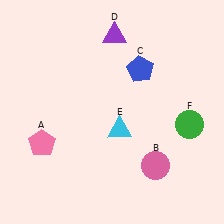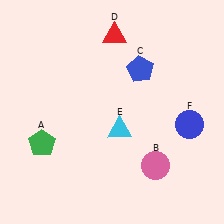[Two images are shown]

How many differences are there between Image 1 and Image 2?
There are 3 differences between the two images.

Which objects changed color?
A changed from pink to green. D changed from purple to red. F changed from green to blue.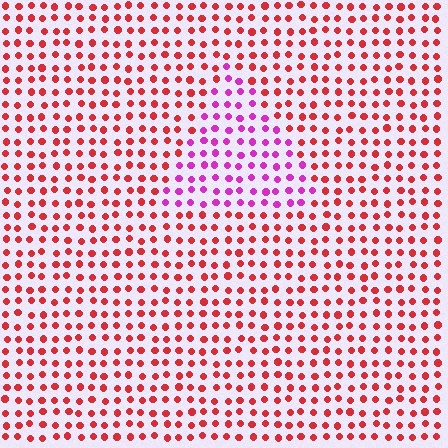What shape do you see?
I see a triangle.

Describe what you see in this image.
The image is filled with small red elements in a uniform arrangement. A triangle-shaped region is visible where the elements are tinted to a slightly different hue, forming a subtle color boundary.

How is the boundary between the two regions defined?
The boundary is defined purely by a slight shift in hue (about 49 degrees). Spacing, size, and orientation are identical on both sides.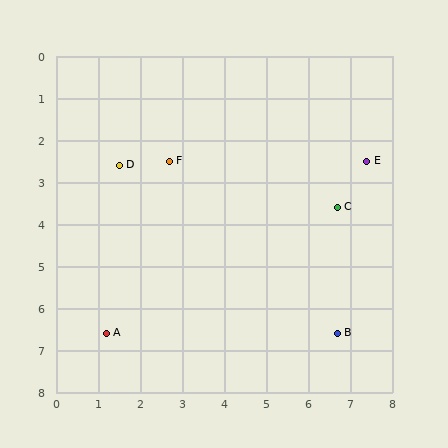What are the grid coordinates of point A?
Point A is at approximately (1.2, 6.6).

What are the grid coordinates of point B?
Point B is at approximately (6.7, 6.6).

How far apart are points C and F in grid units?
Points C and F are about 4.1 grid units apart.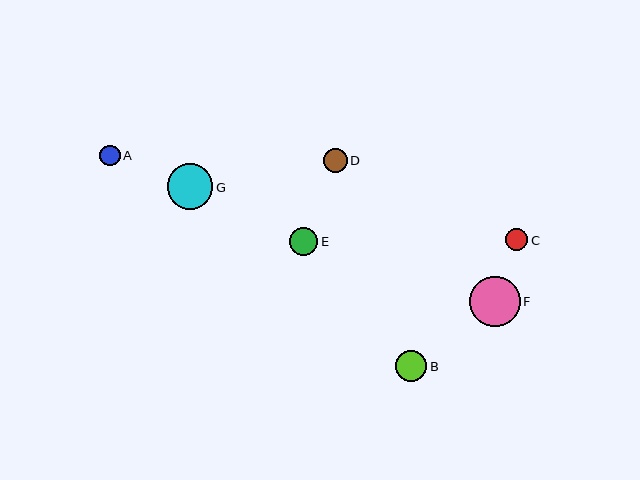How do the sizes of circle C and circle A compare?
Circle C and circle A are approximately the same size.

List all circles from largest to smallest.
From largest to smallest: F, G, B, E, D, C, A.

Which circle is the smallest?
Circle A is the smallest with a size of approximately 20 pixels.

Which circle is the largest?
Circle F is the largest with a size of approximately 50 pixels.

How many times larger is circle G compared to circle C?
Circle G is approximately 2.0 times the size of circle C.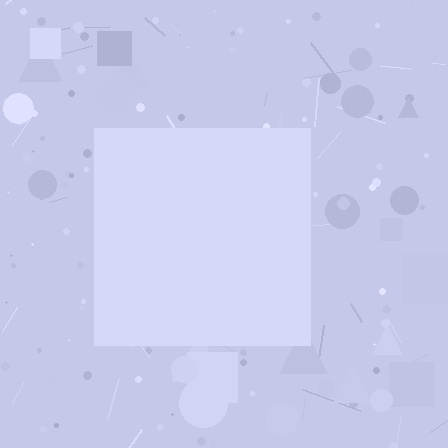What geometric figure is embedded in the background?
A square is embedded in the background.